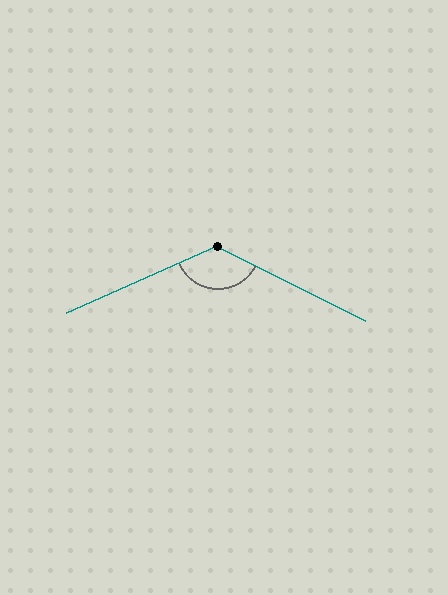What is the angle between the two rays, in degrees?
Approximately 130 degrees.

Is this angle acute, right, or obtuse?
It is obtuse.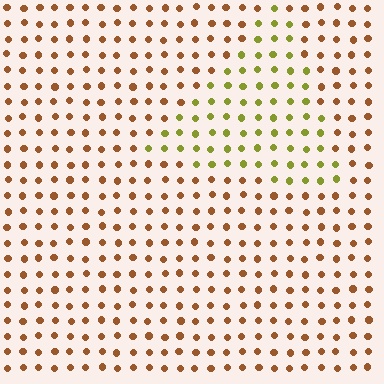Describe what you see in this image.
The image is filled with small brown elements in a uniform arrangement. A triangle-shaped region is visible where the elements are tinted to a slightly different hue, forming a subtle color boundary.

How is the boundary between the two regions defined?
The boundary is defined purely by a slight shift in hue (about 48 degrees). Spacing, size, and orientation are identical on both sides.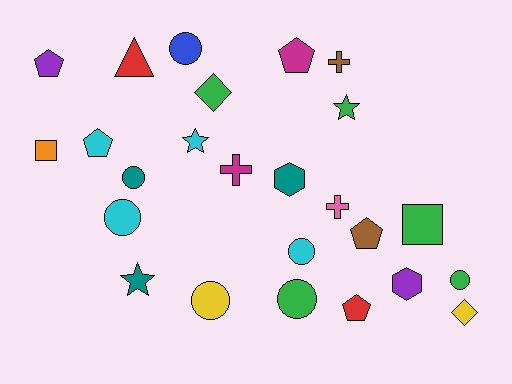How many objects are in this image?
There are 25 objects.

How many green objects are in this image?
There are 5 green objects.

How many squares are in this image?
There are 2 squares.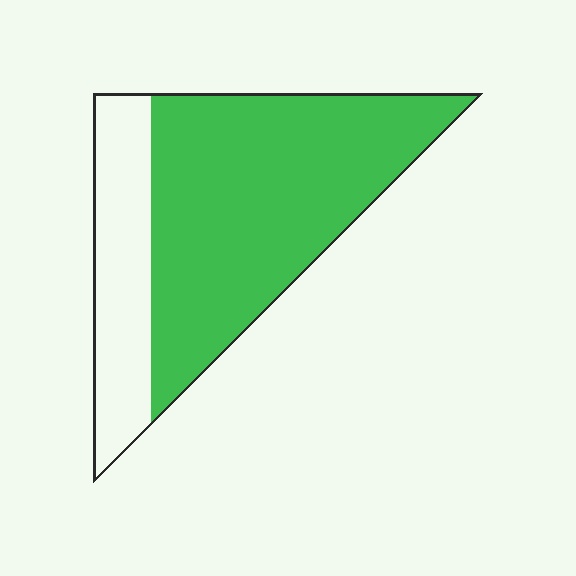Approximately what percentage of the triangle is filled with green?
Approximately 75%.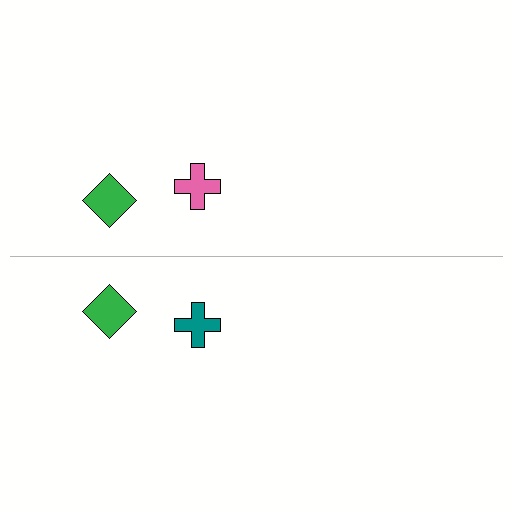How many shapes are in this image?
There are 4 shapes in this image.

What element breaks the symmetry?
The teal cross on the bottom side breaks the symmetry — its mirror counterpart is pink.